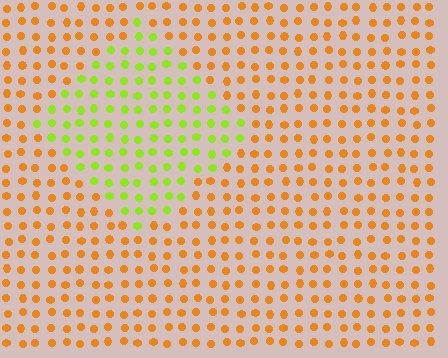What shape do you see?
I see a diamond.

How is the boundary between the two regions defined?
The boundary is defined purely by a slight shift in hue (about 57 degrees). Spacing, size, and orientation are identical on both sides.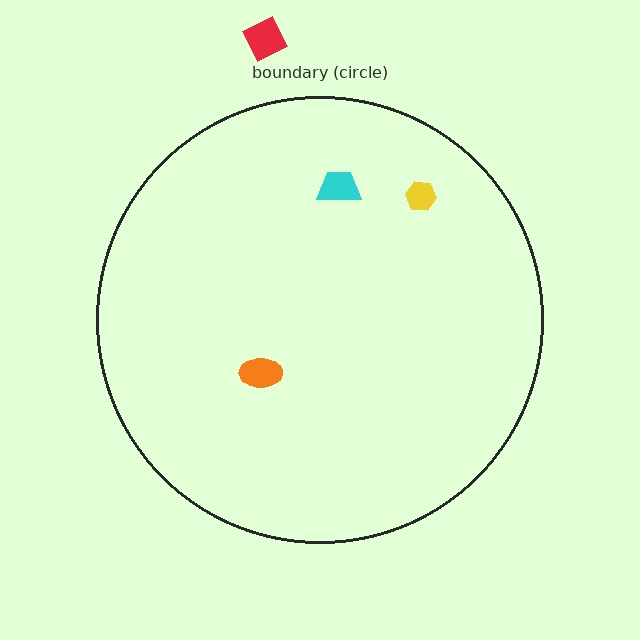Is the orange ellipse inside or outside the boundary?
Inside.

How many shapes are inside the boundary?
3 inside, 1 outside.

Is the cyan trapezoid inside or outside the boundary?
Inside.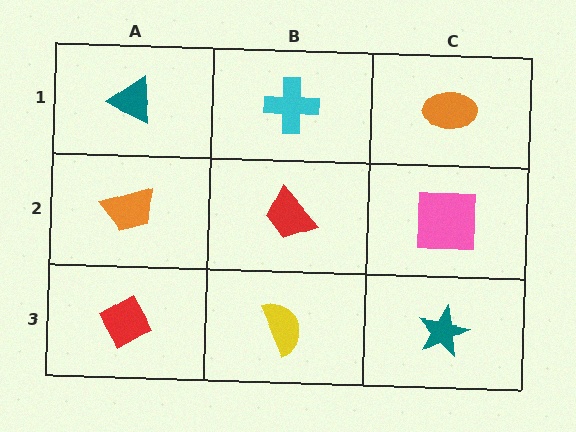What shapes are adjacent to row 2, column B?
A cyan cross (row 1, column B), a yellow semicircle (row 3, column B), an orange trapezoid (row 2, column A), a pink square (row 2, column C).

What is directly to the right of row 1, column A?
A cyan cross.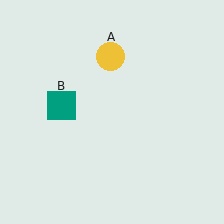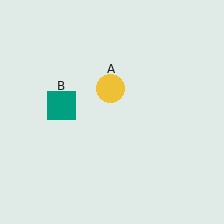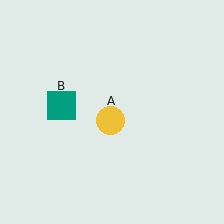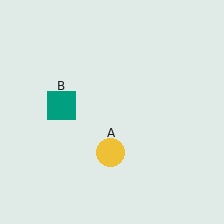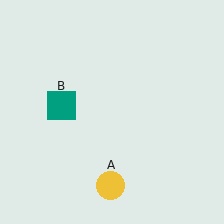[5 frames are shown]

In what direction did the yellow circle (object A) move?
The yellow circle (object A) moved down.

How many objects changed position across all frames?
1 object changed position: yellow circle (object A).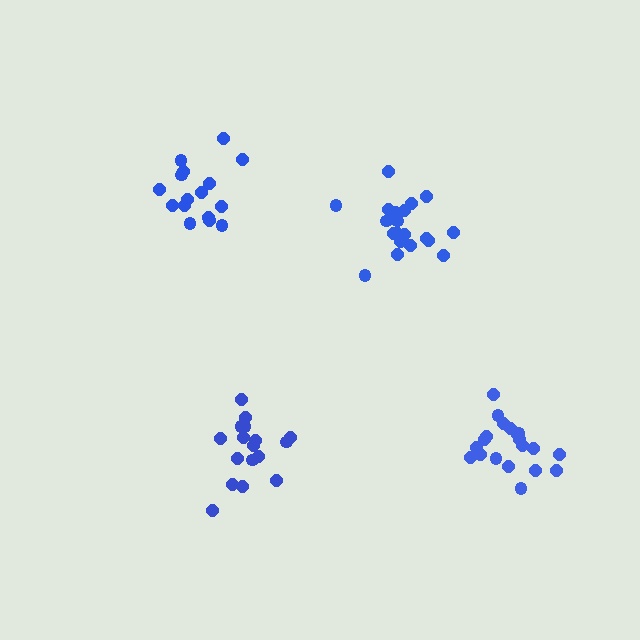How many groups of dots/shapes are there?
There are 4 groups.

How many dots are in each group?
Group 1: 16 dots, Group 2: 20 dots, Group 3: 20 dots, Group 4: 17 dots (73 total).